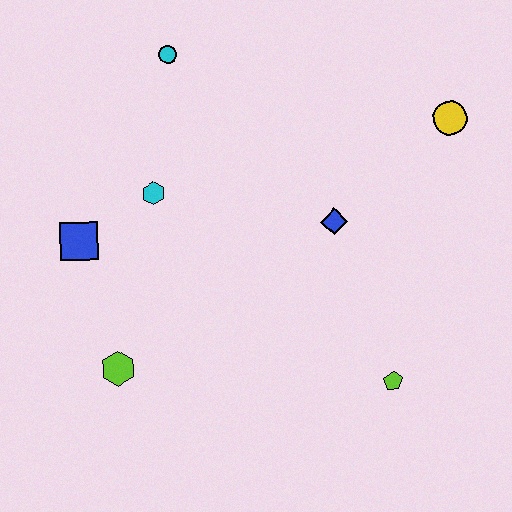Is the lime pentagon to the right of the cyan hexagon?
Yes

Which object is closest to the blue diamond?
The yellow circle is closest to the blue diamond.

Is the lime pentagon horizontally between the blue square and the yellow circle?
Yes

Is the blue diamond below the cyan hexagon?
Yes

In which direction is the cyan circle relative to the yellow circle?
The cyan circle is to the left of the yellow circle.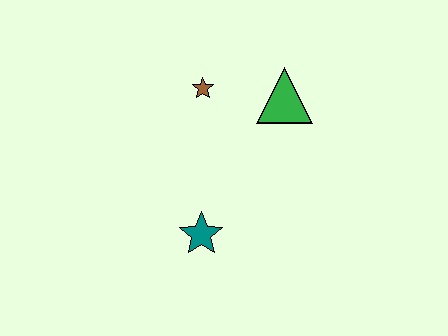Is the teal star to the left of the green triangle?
Yes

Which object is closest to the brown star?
The green triangle is closest to the brown star.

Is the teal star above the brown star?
No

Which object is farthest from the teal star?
The green triangle is farthest from the teal star.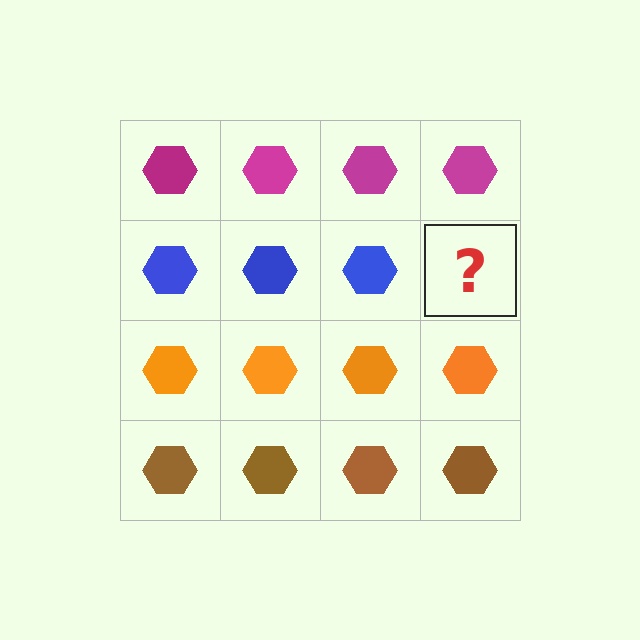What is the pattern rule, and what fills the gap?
The rule is that each row has a consistent color. The gap should be filled with a blue hexagon.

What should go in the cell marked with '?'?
The missing cell should contain a blue hexagon.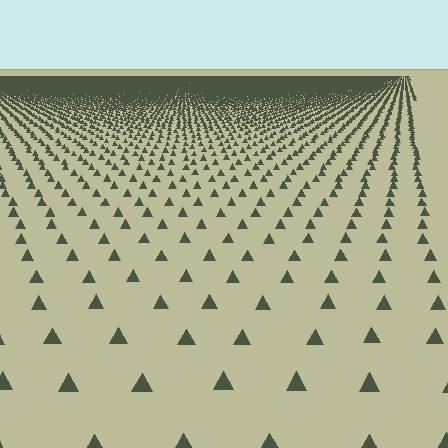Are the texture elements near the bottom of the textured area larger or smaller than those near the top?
Larger. Near the bottom, elements are closer to the viewer and appear at a bigger on-screen size.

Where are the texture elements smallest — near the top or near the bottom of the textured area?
Near the top.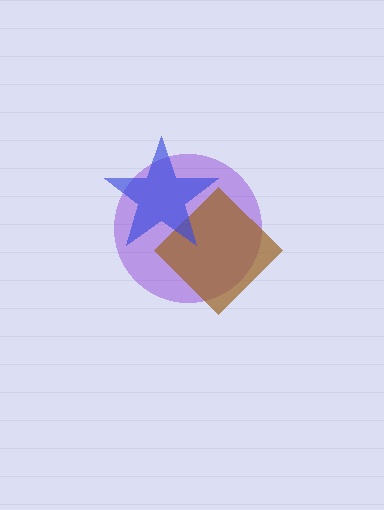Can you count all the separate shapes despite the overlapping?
Yes, there are 3 separate shapes.